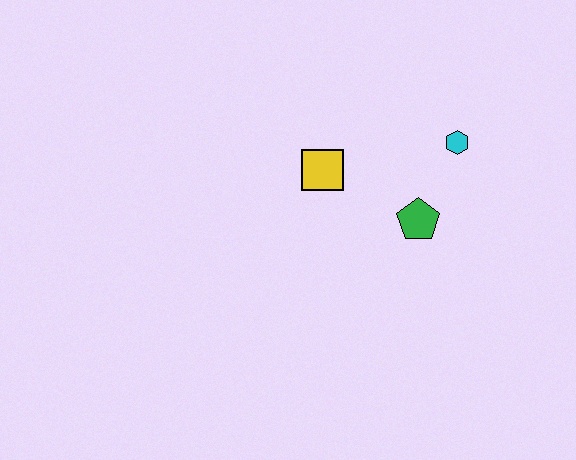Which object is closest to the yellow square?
The green pentagon is closest to the yellow square.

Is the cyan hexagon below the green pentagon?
No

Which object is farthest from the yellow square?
The cyan hexagon is farthest from the yellow square.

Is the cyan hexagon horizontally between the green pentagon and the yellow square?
No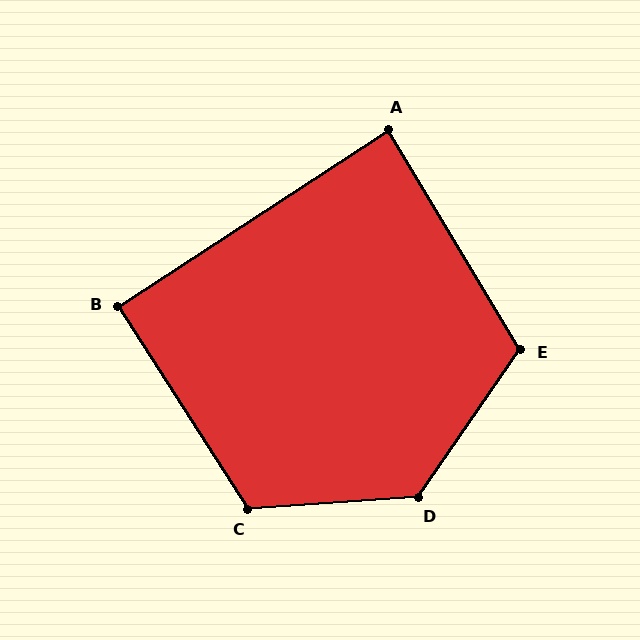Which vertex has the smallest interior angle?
A, at approximately 88 degrees.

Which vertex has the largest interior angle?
D, at approximately 129 degrees.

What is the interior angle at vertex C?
Approximately 119 degrees (obtuse).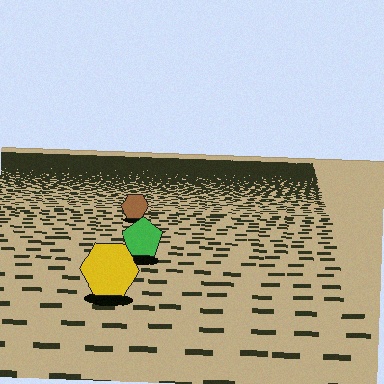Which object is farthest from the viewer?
The brown hexagon is farthest from the viewer. It appears smaller and the ground texture around it is denser.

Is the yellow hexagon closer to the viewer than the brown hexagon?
Yes. The yellow hexagon is closer — you can tell from the texture gradient: the ground texture is coarser near it.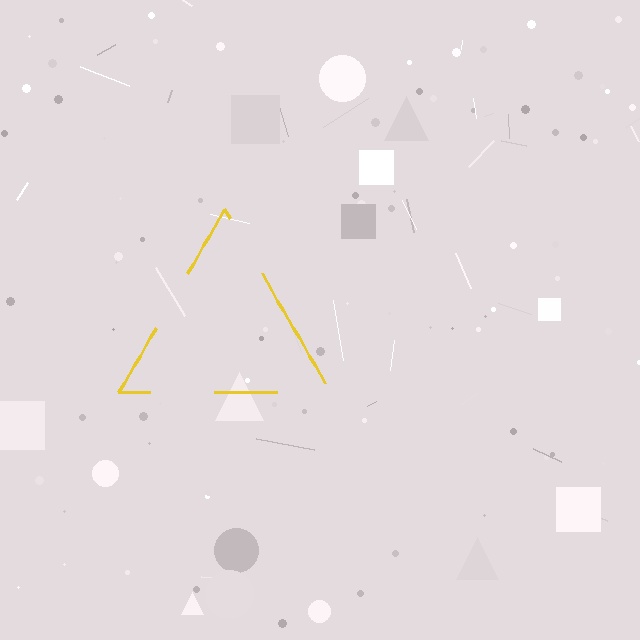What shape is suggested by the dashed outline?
The dashed outline suggests a triangle.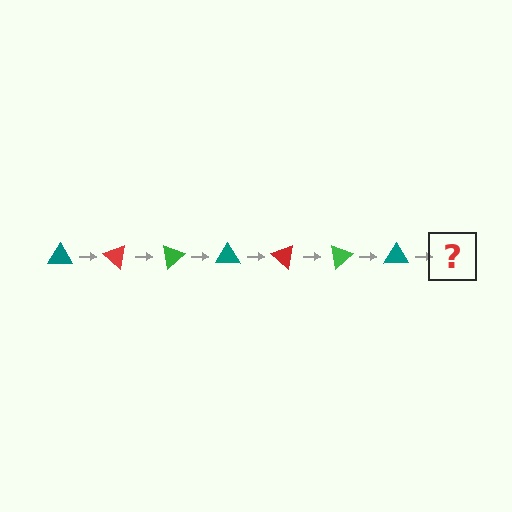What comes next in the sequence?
The next element should be a red triangle, rotated 280 degrees from the start.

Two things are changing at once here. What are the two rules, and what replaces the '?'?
The two rules are that it rotates 40 degrees each step and the color cycles through teal, red, and green. The '?' should be a red triangle, rotated 280 degrees from the start.